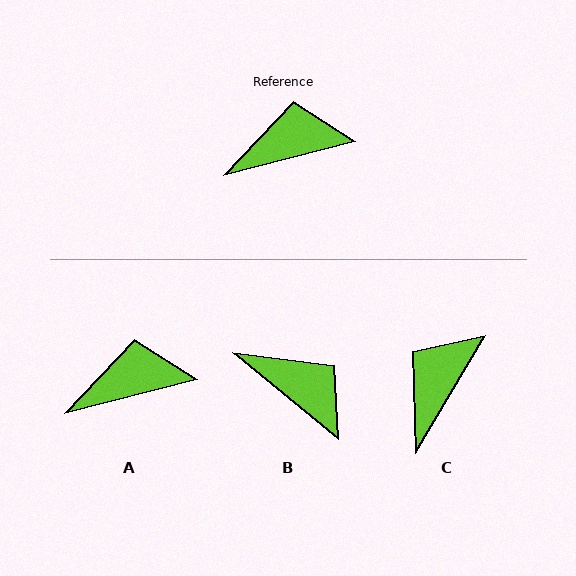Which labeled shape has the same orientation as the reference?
A.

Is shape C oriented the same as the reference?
No, it is off by about 45 degrees.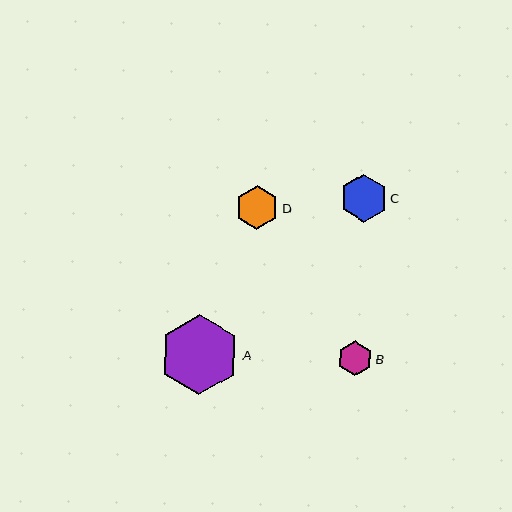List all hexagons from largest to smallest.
From largest to smallest: A, C, D, B.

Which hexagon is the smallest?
Hexagon B is the smallest with a size of approximately 34 pixels.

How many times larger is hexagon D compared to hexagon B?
Hexagon D is approximately 1.3 times the size of hexagon B.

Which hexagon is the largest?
Hexagon A is the largest with a size of approximately 80 pixels.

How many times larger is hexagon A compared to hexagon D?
Hexagon A is approximately 1.8 times the size of hexagon D.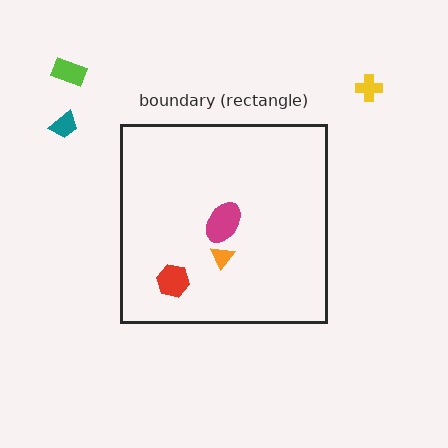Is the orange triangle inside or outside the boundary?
Inside.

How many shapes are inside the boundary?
3 inside, 3 outside.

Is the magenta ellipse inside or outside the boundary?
Inside.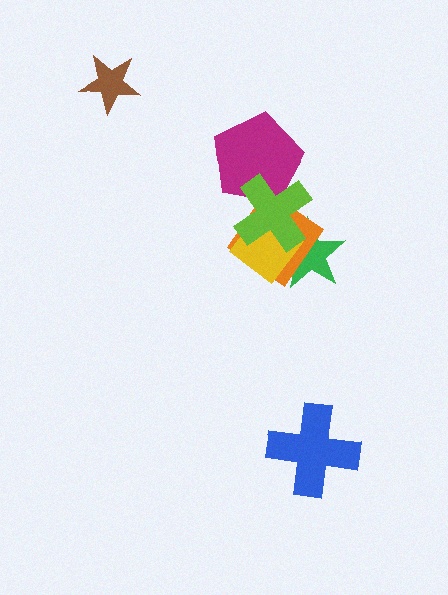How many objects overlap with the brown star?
0 objects overlap with the brown star.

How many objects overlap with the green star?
3 objects overlap with the green star.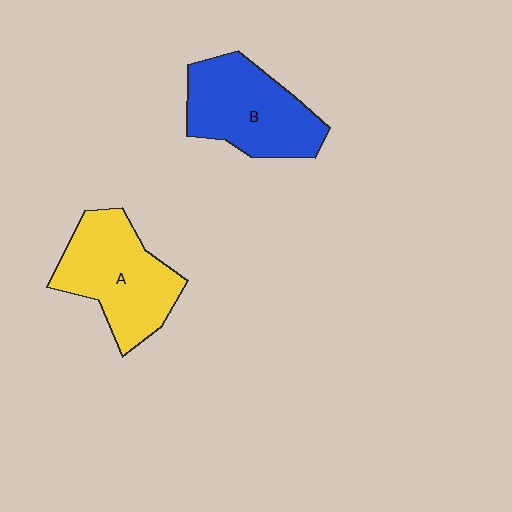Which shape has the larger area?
Shape A (yellow).